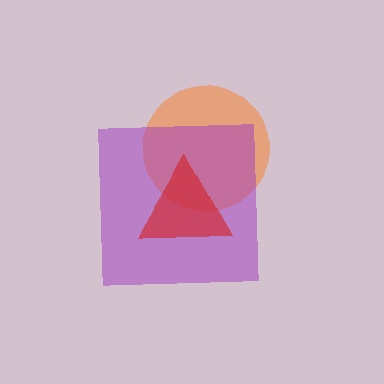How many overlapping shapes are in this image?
There are 3 overlapping shapes in the image.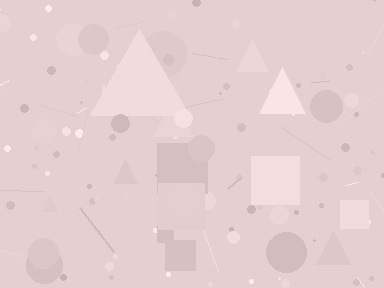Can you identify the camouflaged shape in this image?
The camouflaged shape is a triangle.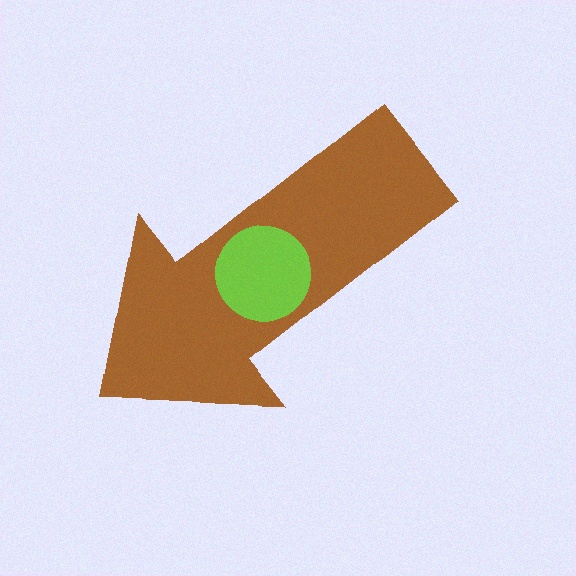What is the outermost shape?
The brown arrow.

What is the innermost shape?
The lime circle.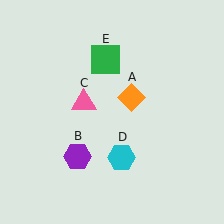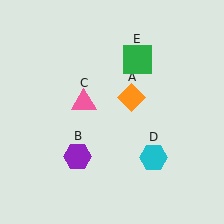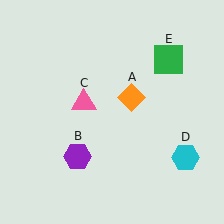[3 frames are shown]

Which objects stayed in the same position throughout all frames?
Orange diamond (object A) and purple hexagon (object B) and pink triangle (object C) remained stationary.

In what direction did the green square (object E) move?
The green square (object E) moved right.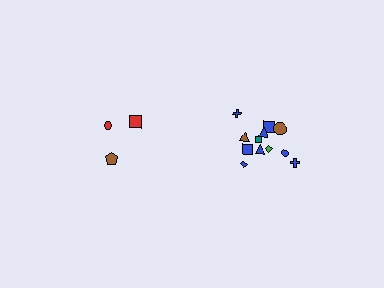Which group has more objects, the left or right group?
The right group.